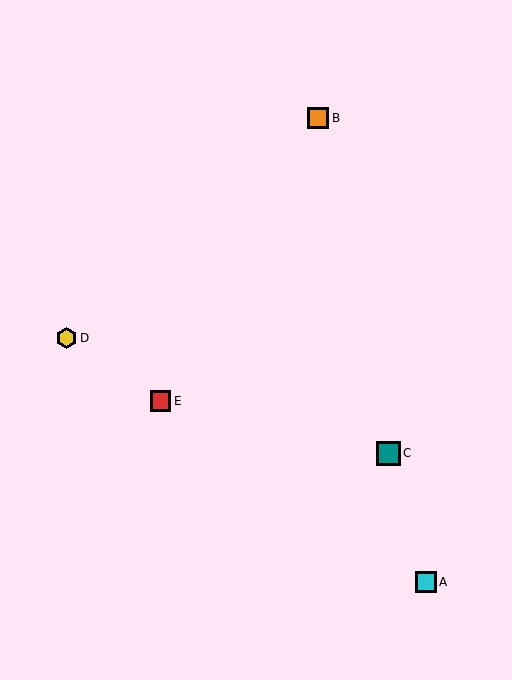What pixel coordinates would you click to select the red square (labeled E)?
Click at (160, 401) to select the red square E.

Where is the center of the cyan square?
The center of the cyan square is at (426, 582).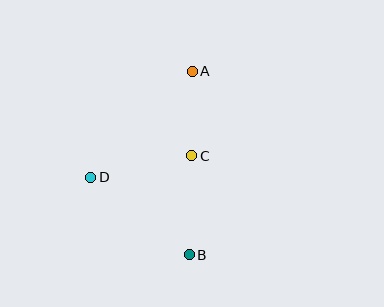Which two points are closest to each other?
Points A and C are closest to each other.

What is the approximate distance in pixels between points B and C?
The distance between B and C is approximately 99 pixels.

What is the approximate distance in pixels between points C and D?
The distance between C and D is approximately 103 pixels.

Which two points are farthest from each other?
Points A and B are farthest from each other.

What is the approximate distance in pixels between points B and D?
The distance between B and D is approximately 125 pixels.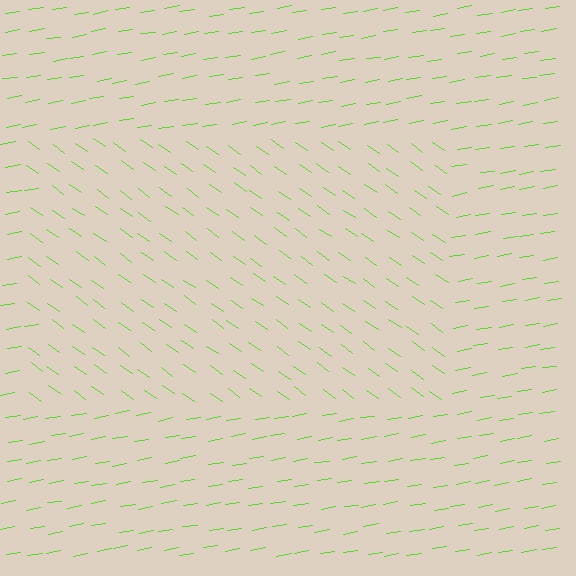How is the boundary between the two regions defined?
The boundary is defined purely by a change in line orientation (approximately 45 degrees difference). All lines are the same color and thickness.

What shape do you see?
I see a rectangle.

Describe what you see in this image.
The image is filled with small lime line segments. A rectangle region in the image has lines oriented differently from the surrounding lines, creating a visible texture boundary.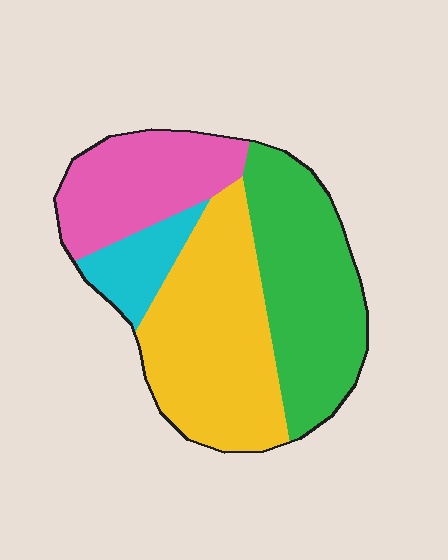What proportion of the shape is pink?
Pink takes up about one fifth (1/5) of the shape.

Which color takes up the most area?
Yellow, at roughly 35%.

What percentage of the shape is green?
Green covers 32% of the shape.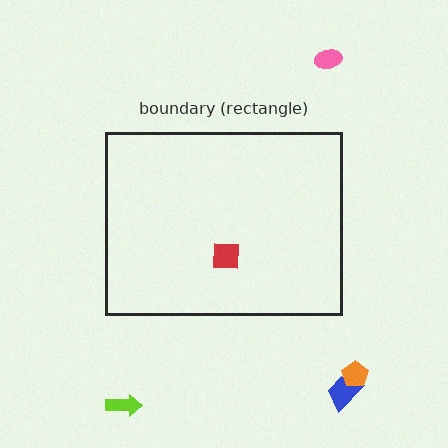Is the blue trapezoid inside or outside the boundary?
Outside.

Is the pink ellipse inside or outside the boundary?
Outside.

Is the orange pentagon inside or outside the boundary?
Outside.